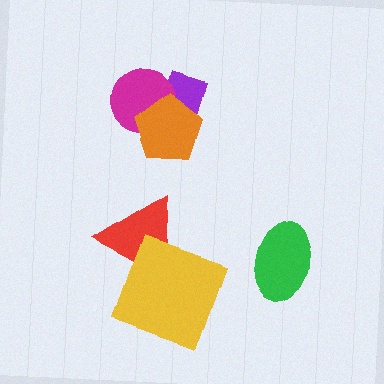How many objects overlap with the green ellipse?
0 objects overlap with the green ellipse.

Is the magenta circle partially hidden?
Yes, it is partially covered by another shape.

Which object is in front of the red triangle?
The yellow square is in front of the red triangle.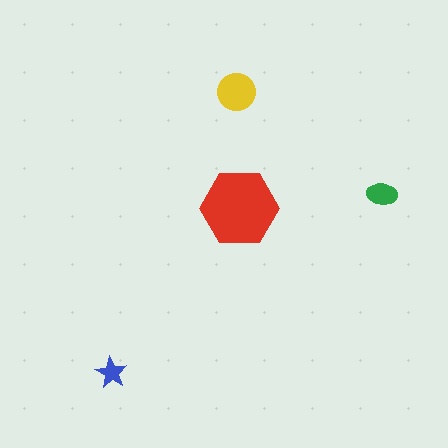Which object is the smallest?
The blue star.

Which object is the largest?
The red hexagon.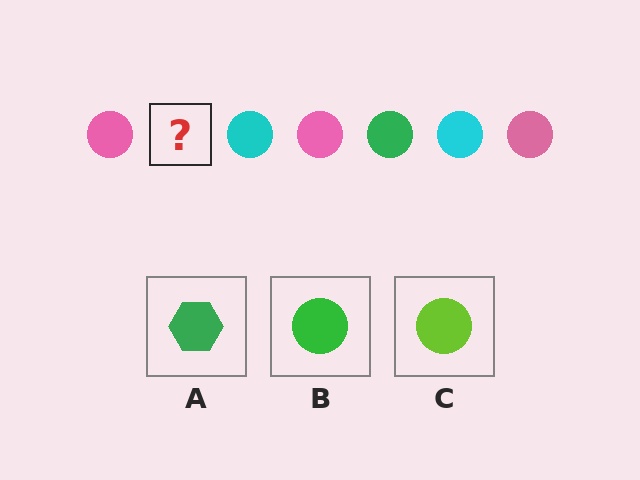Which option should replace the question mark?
Option B.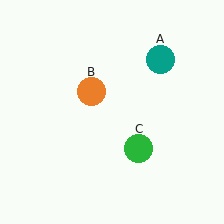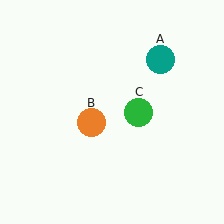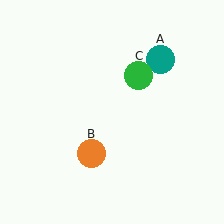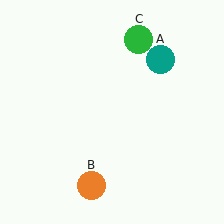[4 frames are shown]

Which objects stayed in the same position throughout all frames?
Teal circle (object A) remained stationary.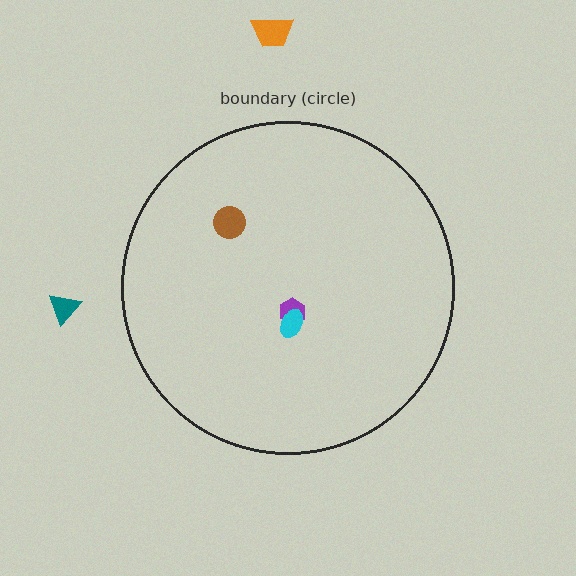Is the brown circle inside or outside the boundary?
Inside.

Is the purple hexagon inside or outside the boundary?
Inside.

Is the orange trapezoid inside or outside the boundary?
Outside.